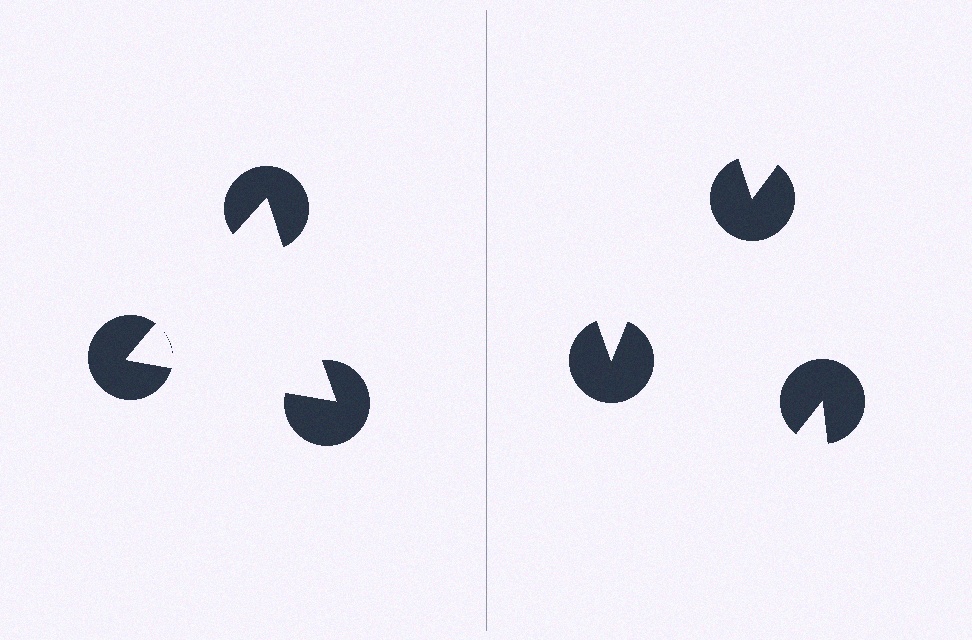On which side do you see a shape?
An illusory triangle appears on the left side. On the right side the wedge cuts are rotated, so no coherent shape forms.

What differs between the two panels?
The pac-man discs are positioned identically on both sides; only the wedge orientations differ. On the left they align to a triangle; on the right they are misaligned.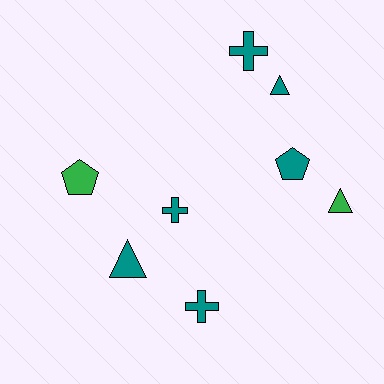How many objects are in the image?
There are 8 objects.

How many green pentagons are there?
There is 1 green pentagon.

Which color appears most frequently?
Teal, with 6 objects.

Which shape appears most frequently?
Cross, with 3 objects.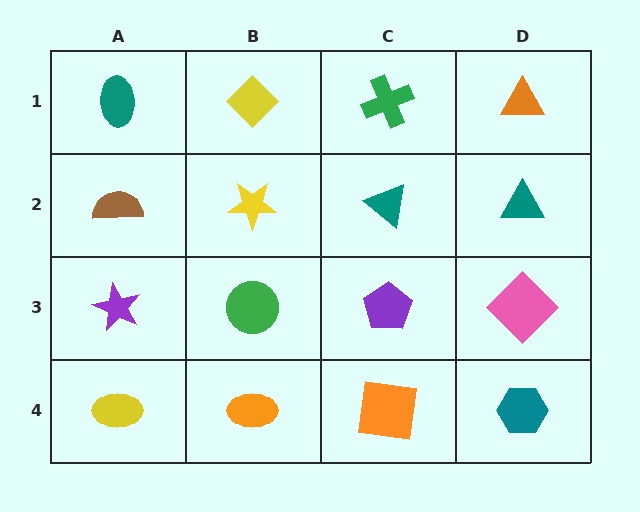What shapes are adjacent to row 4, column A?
A purple star (row 3, column A), an orange ellipse (row 4, column B).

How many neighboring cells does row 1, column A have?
2.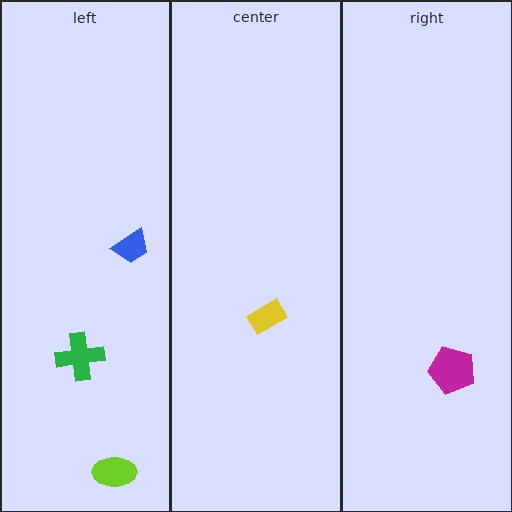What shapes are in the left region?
The lime ellipse, the blue trapezoid, the green cross.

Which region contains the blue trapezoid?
The left region.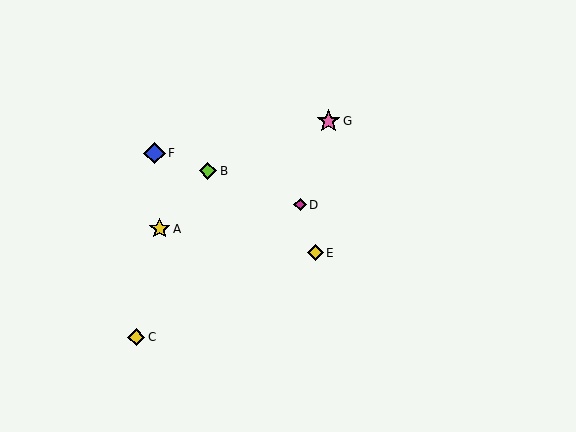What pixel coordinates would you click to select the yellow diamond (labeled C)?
Click at (136, 337) to select the yellow diamond C.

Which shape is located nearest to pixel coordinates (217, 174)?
The lime diamond (labeled B) at (208, 171) is nearest to that location.